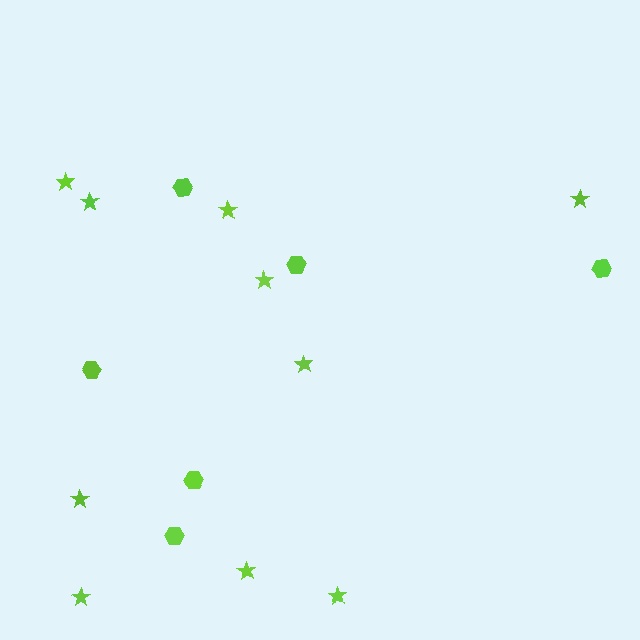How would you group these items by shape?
There are 2 groups: one group of stars (10) and one group of hexagons (6).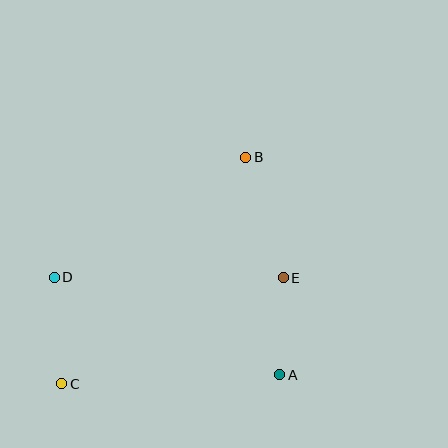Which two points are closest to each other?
Points A and E are closest to each other.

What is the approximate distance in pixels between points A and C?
The distance between A and C is approximately 219 pixels.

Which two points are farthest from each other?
Points B and C are farthest from each other.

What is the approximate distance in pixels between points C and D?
The distance between C and D is approximately 107 pixels.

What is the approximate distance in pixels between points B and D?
The distance between B and D is approximately 226 pixels.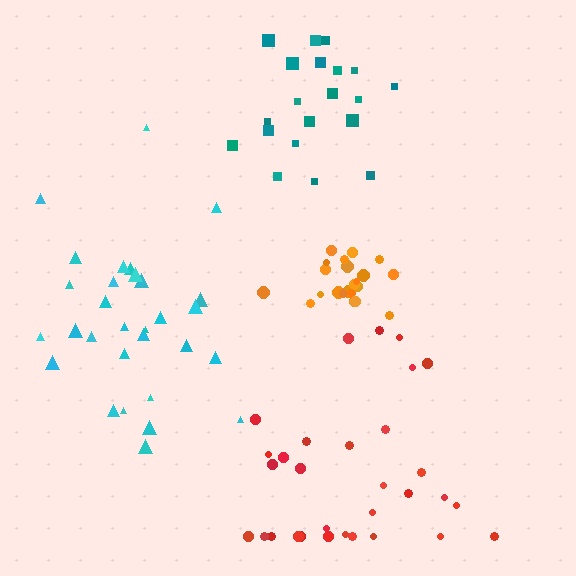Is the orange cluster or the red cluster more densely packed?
Orange.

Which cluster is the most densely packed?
Orange.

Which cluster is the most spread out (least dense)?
Cyan.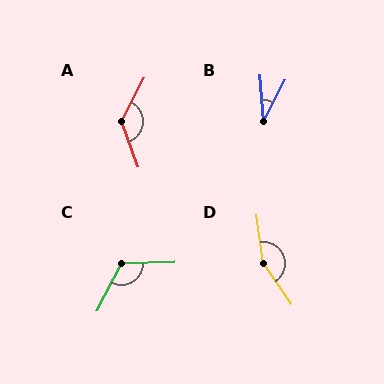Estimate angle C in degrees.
Approximately 119 degrees.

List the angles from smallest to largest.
B (33°), C (119°), A (133°), D (154°).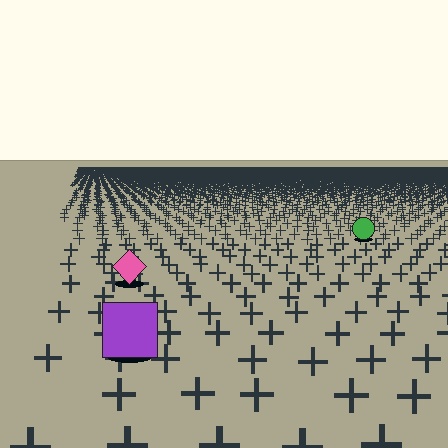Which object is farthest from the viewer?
The green circle is farthest from the viewer. It appears smaller and the ground texture around it is denser.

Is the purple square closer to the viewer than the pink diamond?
Yes. The purple square is closer — you can tell from the texture gradient: the ground texture is coarser near it.